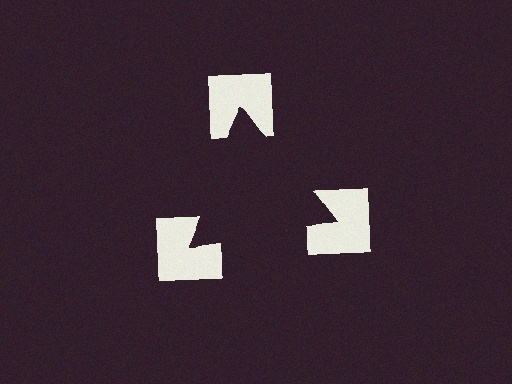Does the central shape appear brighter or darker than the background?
It typically appears slightly darker than the background, even though no actual brightness change is drawn.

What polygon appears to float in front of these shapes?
An illusory triangle — its edges are inferred from the aligned wedge cuts in the notched squares, not physically drawn.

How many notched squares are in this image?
There are 3 — one at each vertex of the illusory triangle.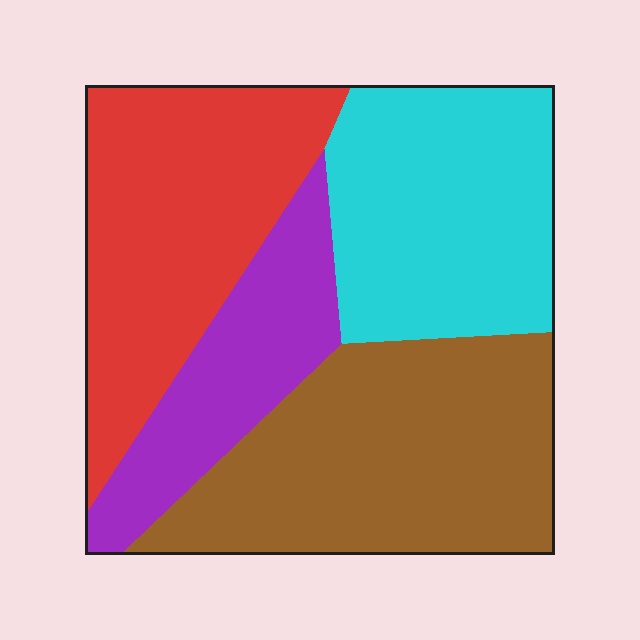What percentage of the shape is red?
Red takes up about one quarter (1/4) of the shape.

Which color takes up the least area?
Purple, at roughly 15%.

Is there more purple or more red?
Red.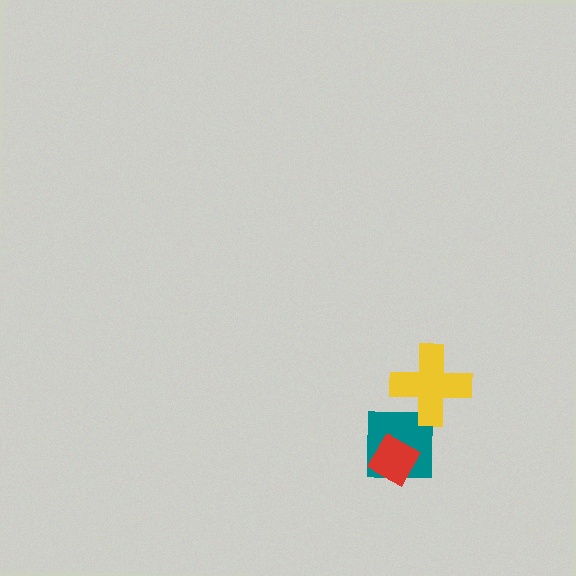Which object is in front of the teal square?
The red diamond is in front of the teal square.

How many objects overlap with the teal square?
1 object overlaps with the teal square.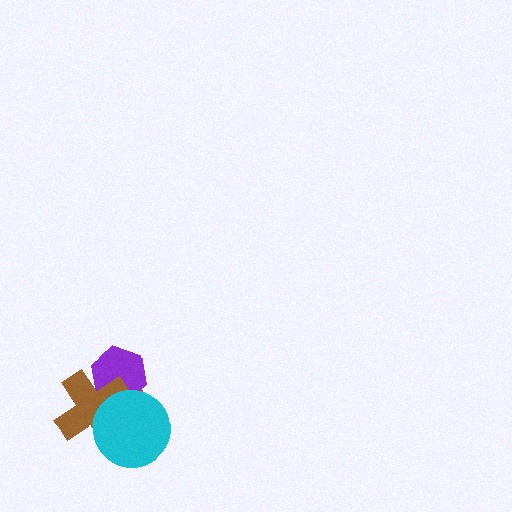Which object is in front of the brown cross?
The cyan circle is in front of the brown cross.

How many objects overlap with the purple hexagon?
3 objects overlap with the purple hexagon.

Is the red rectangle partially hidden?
Yes, it is partially covered by another shape.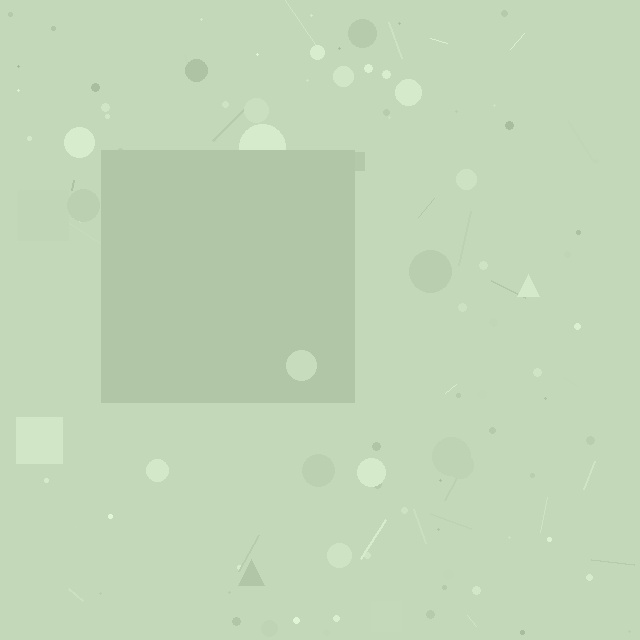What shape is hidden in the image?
A square is hidden in the image.